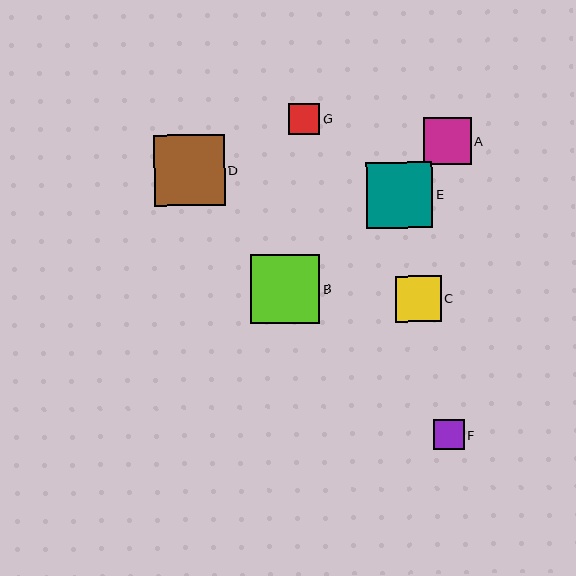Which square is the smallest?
Square F is the smallest with a size of approximately 30 pixels.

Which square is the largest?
Square D is the largest with a size of approximately 71 pixels.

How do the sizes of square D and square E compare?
Square D and square E are approximately the same size.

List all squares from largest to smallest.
From largest to smallest: D, B, E, A, C, G, F.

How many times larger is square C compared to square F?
Square C is approximately 1.5 times the size of square F.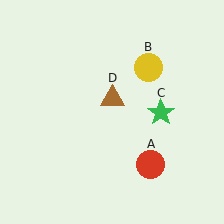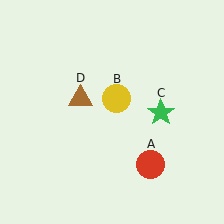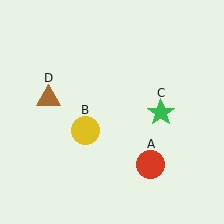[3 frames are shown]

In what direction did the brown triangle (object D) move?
The brown triangle (object D) moved left.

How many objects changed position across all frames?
2 objects changed position: yellow circle (object B), brown triangle (object D).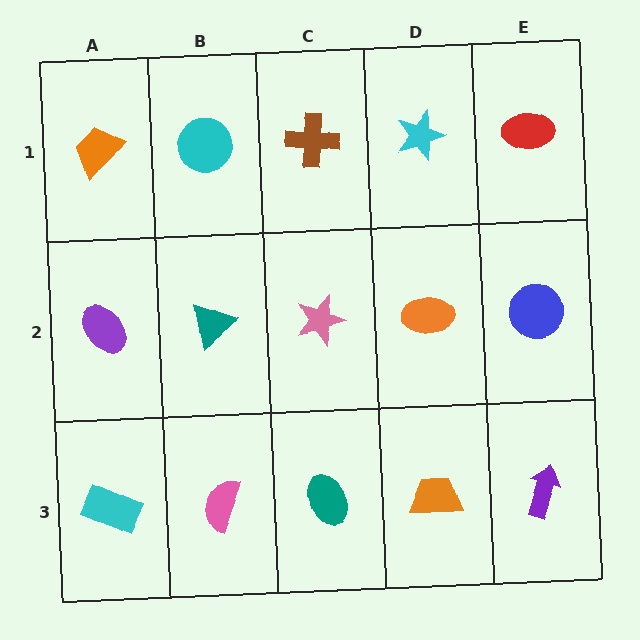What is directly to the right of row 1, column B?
A brown cross.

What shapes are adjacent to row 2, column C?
A brown cross (row 1, column C), a teal ellipse (row 3, column C), a teal triangle (row 2, column B), an orange ellipse (row 2, column D).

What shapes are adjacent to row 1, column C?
A pink star (row 2, column C), a cyan circle (row 1, column B), a cyan star (row 1, column D).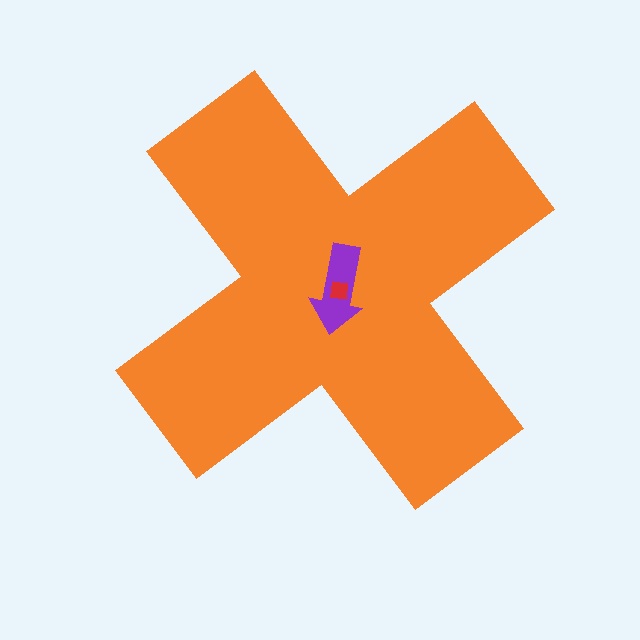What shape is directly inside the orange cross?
The purple arrow.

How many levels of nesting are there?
3.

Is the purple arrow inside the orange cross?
Yes.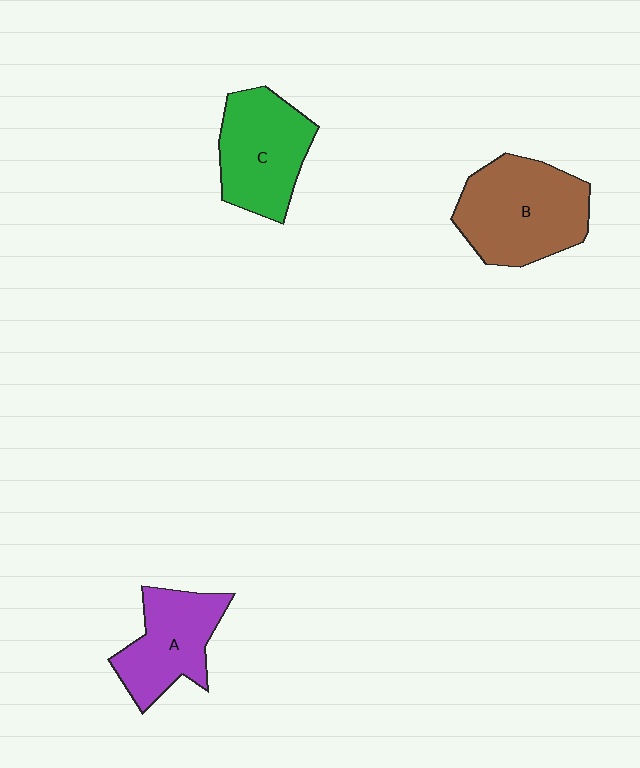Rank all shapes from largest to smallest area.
From largest to smallest: B (brown), C (green), A (purple).